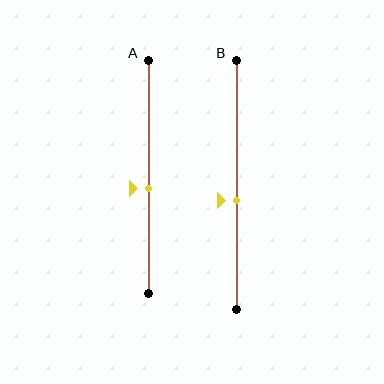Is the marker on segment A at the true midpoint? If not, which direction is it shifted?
No, the marker on segment A is shifted downward by about 5% of the segment length.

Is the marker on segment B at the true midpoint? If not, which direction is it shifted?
No, the marker on segment B is shifted downward by about 6% of the segment length.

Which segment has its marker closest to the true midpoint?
Segment A has its marker closest to the true midpoint.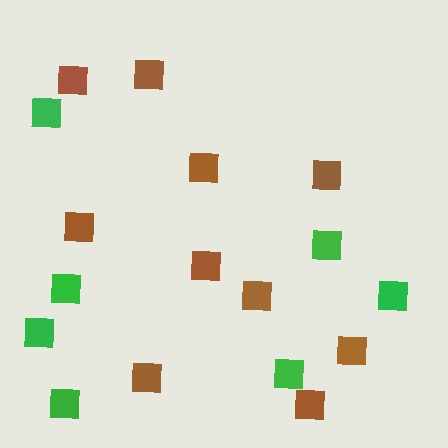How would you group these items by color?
There are 2 groups: one group of brown squares (10) and one group of green squares (7).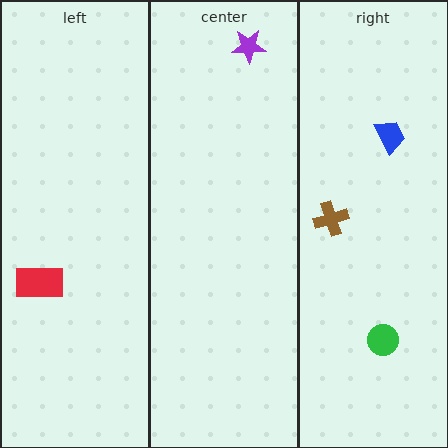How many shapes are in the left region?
1.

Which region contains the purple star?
The center region.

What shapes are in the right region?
The blue trapezoid, the brown cross, the green circle.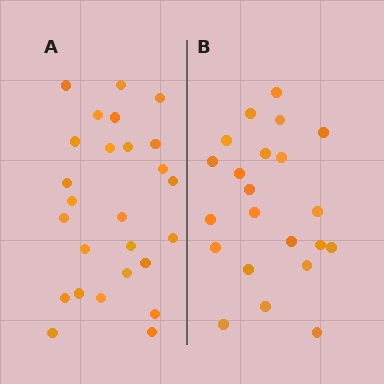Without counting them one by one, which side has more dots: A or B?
Region A (the left region) has more dots.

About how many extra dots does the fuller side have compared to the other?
Region A has about 4 more dots than region B.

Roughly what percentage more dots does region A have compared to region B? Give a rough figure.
About 20% more.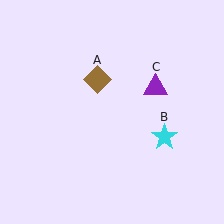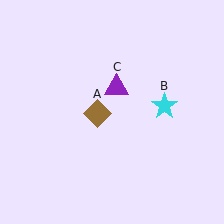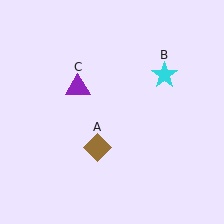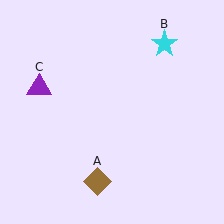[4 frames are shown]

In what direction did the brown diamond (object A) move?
The brown diamond (object A) moved down.